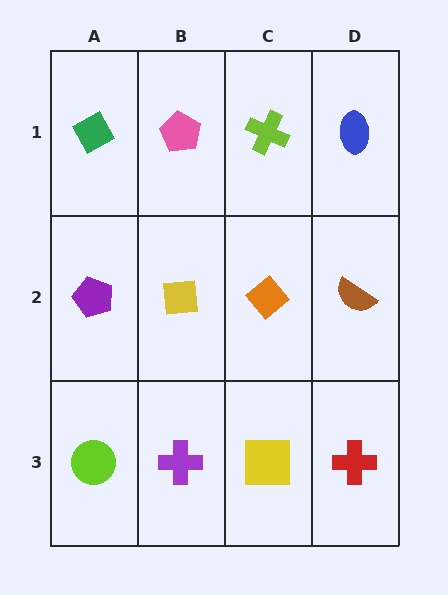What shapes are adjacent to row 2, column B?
A pink pentagon (row 1, column B), a purple cross (row 3, column B), a purple pentagon (row 2, column A), an orange diamond (row 2, column C).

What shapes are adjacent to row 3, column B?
A yellow square (row 2, column B), a lime circle (row 3, column A), a yellow square (row 3, column C).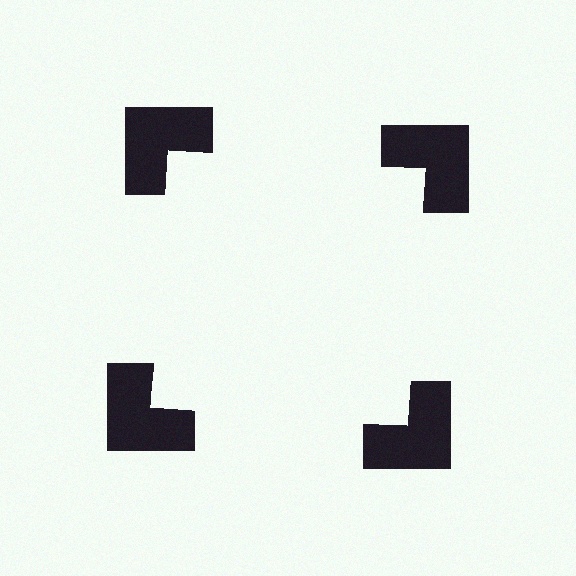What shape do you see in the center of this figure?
An illusory square — its edges are inferred from the aligned wedge cuts in the notched squares, not physically drawn.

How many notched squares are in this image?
There are 4 — one at each vertex of the illusory square.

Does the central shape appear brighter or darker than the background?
It typically appears slightly brighter than the background, even though no actual brightness change is drawn.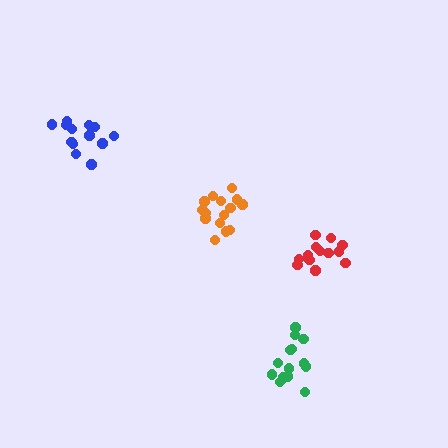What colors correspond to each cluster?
The clusters are colored: green, blue, red, orange.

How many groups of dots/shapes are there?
There are 4 groups.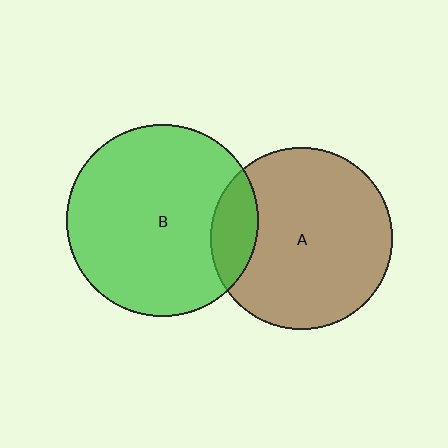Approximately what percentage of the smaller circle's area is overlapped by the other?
Approximately 15%.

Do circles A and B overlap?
Yes.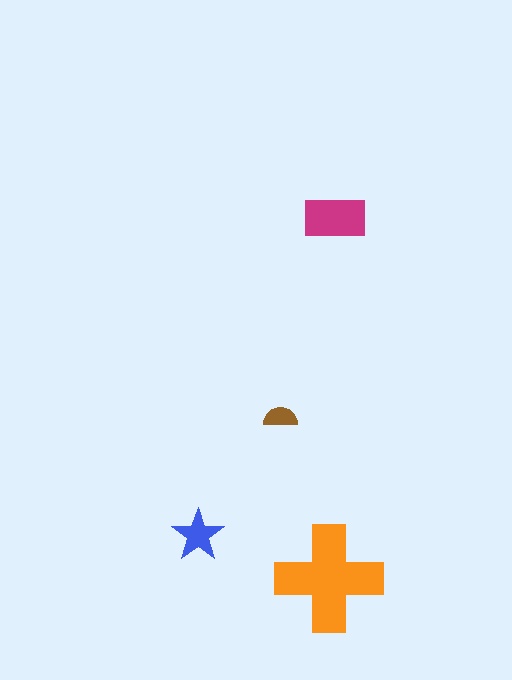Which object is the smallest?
The brown semicircle.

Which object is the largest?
The orange cross.